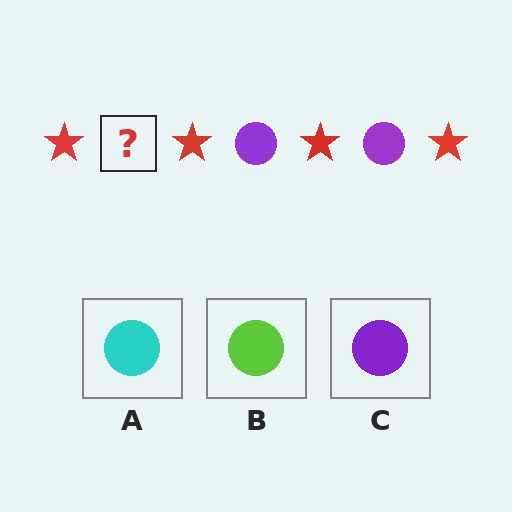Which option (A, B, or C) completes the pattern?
C.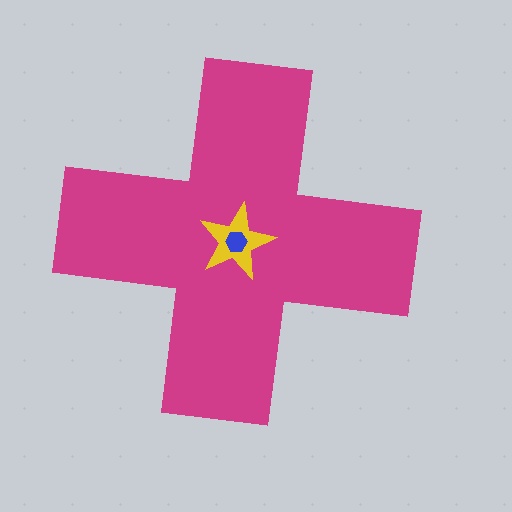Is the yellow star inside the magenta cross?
Yes.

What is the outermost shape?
The magenta cross.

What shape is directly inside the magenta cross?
The yellow star.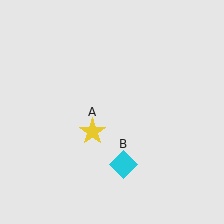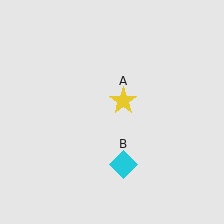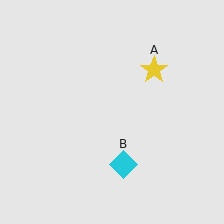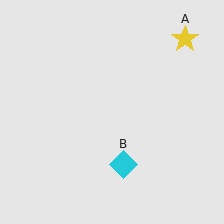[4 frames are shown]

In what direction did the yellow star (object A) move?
The yellow star (object A) moved up and to the right.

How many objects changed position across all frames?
1 object changed position: yellow star (object A).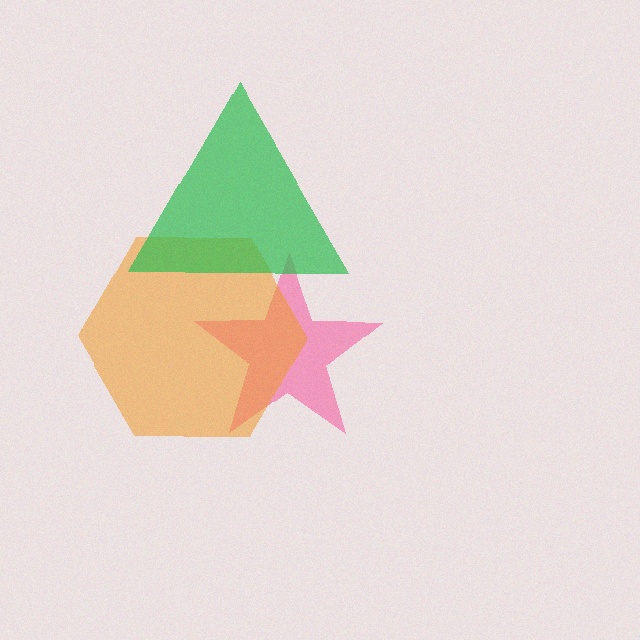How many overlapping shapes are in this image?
There are 3 overlapping shapes in the image.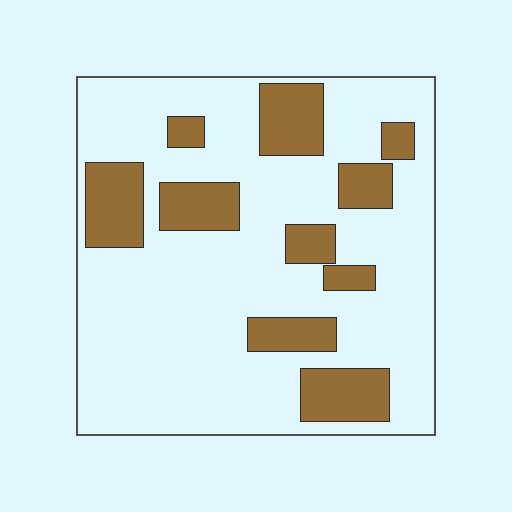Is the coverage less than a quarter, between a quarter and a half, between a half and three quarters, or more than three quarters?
Less than a quarter.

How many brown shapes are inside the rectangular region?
10.